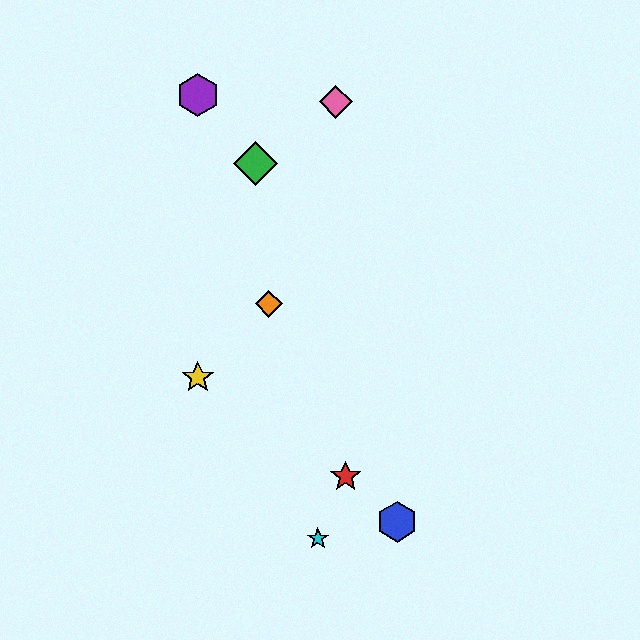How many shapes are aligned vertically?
2 shapes (the yellow star, the purple hexagon) are aligned vertically.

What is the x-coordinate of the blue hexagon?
The blue hexagon is at x≈397.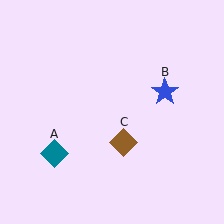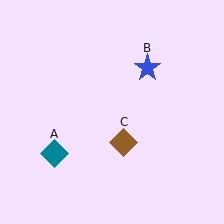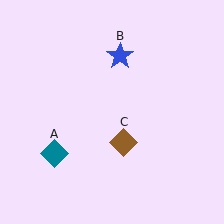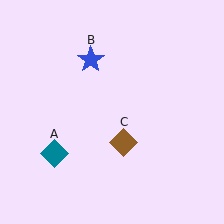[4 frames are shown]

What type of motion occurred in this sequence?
The blue star (object B) rotated counterclockwise around the center of the scene.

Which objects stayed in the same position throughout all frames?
Teal diamond (object A) and brown diamond (object C) remained stationary.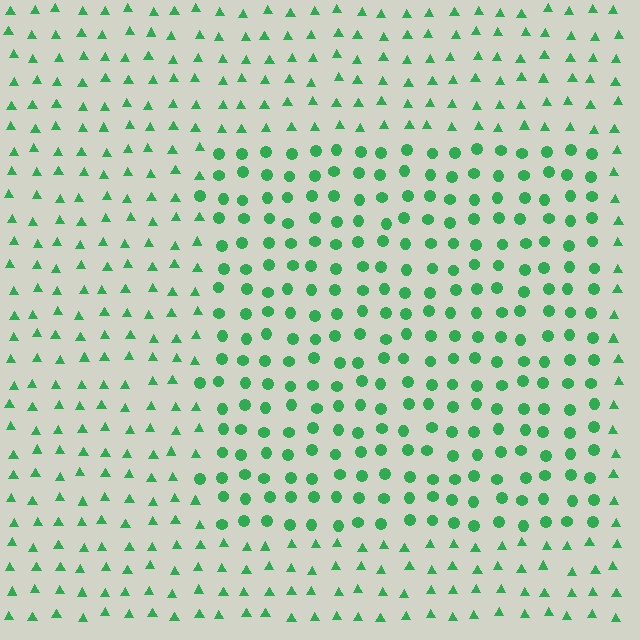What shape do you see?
I see a rectangle.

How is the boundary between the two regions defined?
The boundary is defined by a change in element shape: circles inside vs. triangles outside. All elements share the same color and spacing.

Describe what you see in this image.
The image is filled with small green elements arranged in a uniform grid. A rectangle-shaped region contains circles, while the surrounding area contains triangles. The boundary is defined purely by the change in element shape.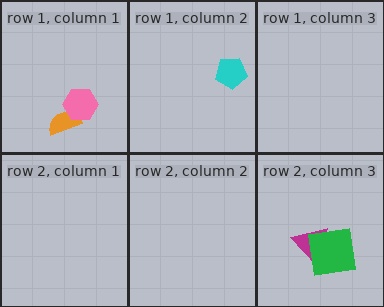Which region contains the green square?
The row 2, column 3 region.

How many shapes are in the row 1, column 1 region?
2.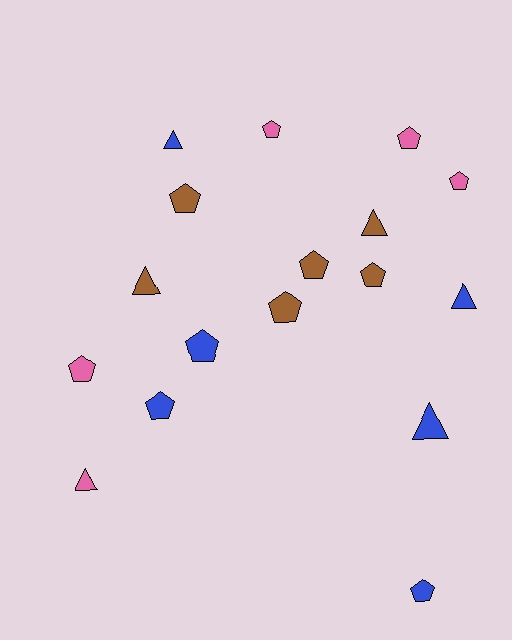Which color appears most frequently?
Brown, with 6 objects.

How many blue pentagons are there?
There are 3 blue pentagons.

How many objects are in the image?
There are 17 objects.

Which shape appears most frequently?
Pentagon, with 11 objects.